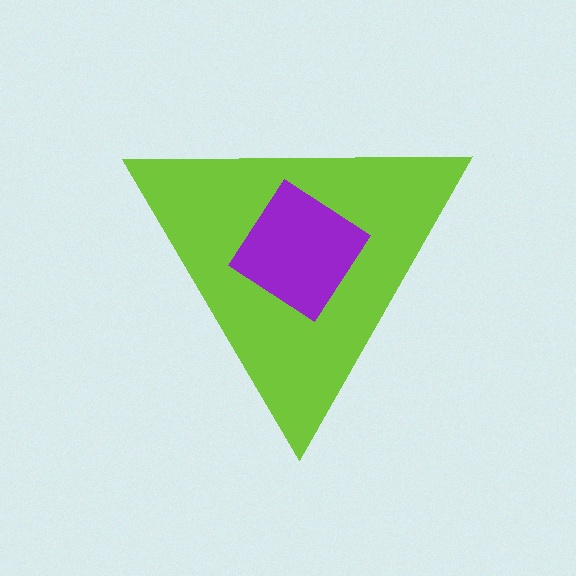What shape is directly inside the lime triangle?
The purple diamond.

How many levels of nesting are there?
2.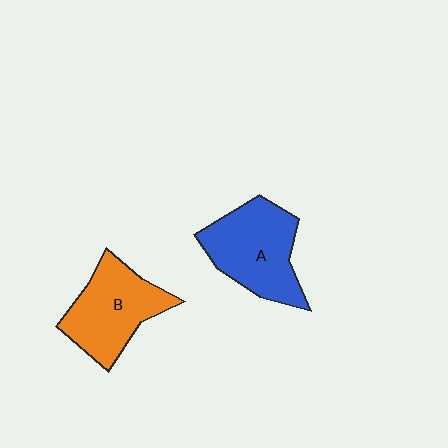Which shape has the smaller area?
Shape B (orange).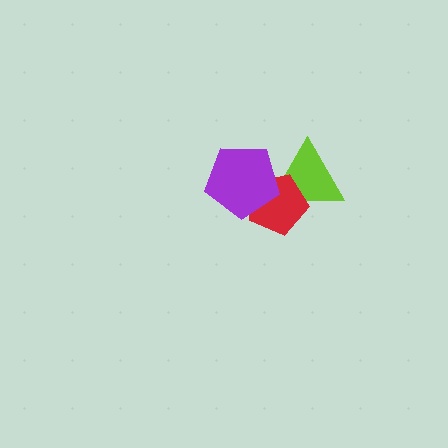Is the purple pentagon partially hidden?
No, no other shape covers it.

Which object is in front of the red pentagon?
The purple pentagon is in front of the red pentagon.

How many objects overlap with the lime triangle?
2 objects overlap with the lime triangle.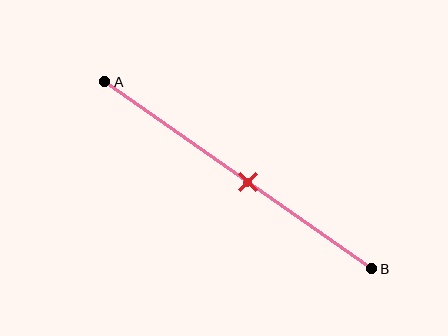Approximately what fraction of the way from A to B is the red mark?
The red mark is approximately 55% of the way from A to B.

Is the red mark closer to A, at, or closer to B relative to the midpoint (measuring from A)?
The red mark is closer to point B than the midpoint of segment AB.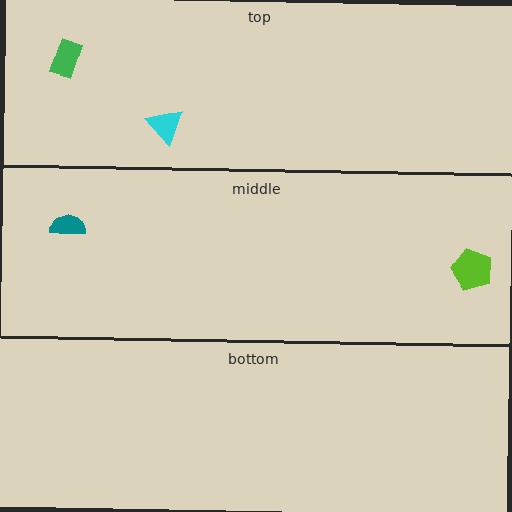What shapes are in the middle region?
The lime pentagon, the teal semicircle.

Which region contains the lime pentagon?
The middle region.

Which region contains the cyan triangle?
The top region.